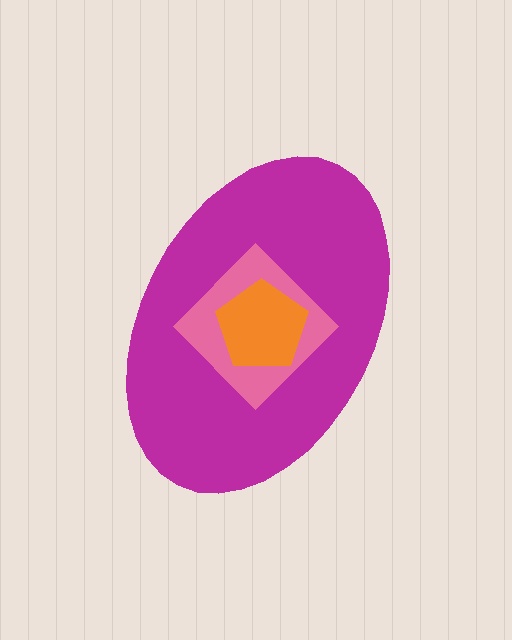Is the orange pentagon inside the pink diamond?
Yes.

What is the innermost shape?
The orange pentagon.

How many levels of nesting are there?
3.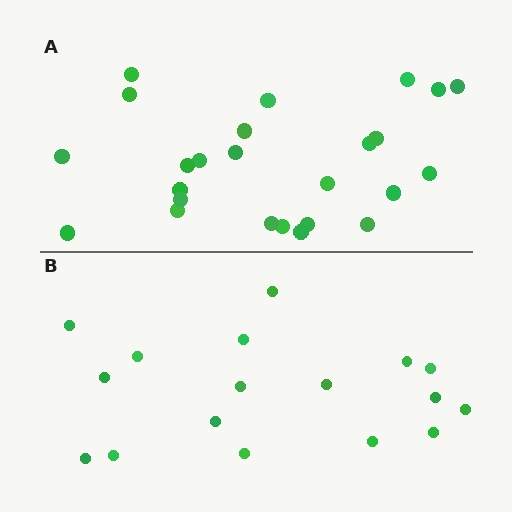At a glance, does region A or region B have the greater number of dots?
Region A (the top region) has more dots.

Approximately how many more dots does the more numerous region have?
Region A has roughly 8 or so more dots than region B.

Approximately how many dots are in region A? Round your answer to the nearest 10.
About 20 dots. (The exact count is 25, which rounds to 20.)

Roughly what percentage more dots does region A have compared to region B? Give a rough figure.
About 45% more.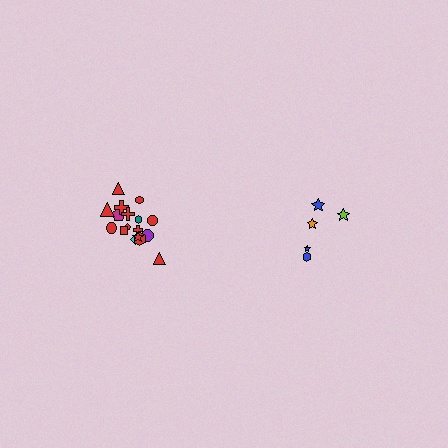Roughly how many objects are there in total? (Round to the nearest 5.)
Roughly 25 objects in total.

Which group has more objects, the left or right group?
The left group.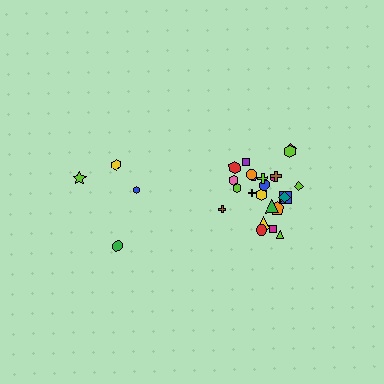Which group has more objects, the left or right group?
The right group.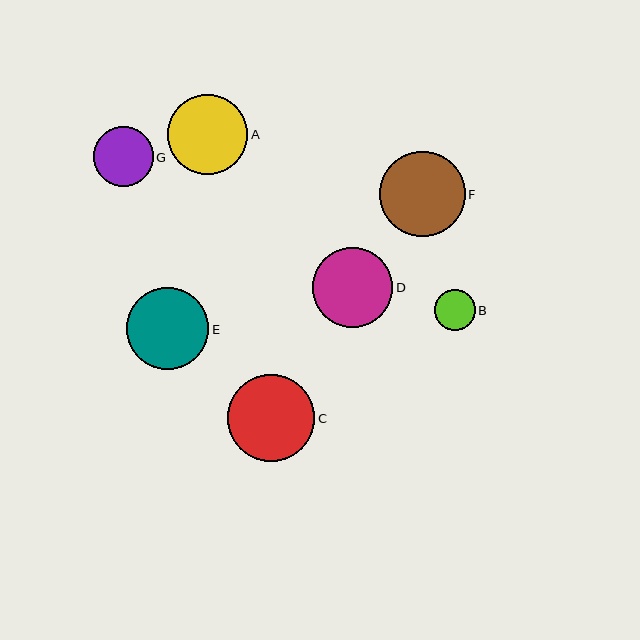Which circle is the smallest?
Circle B is the smallest with a size of approximately 41 pixels.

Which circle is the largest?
Circle C is the largest with a size of approximately 87 pixels.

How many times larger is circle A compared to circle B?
Circle A is approximately 2.0 times the size of circle B.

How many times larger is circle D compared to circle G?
Circle D is approximately 1.3 times the size of circle G.